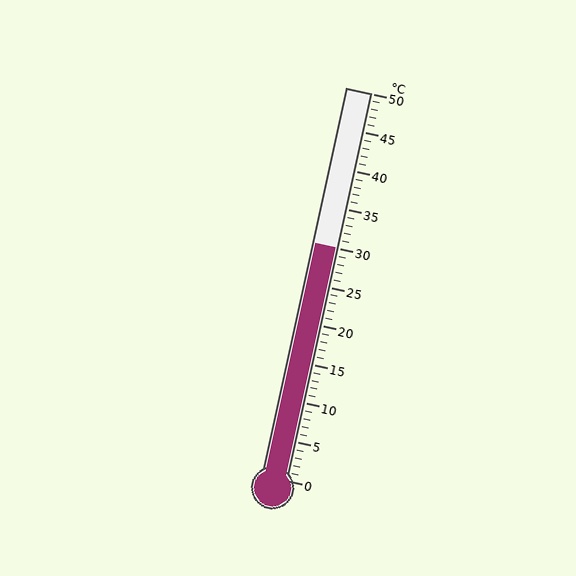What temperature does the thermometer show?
The thermometer shows approximately 30°C.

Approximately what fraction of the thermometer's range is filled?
The thermometer is filled to approximately 60% of its range.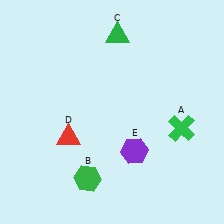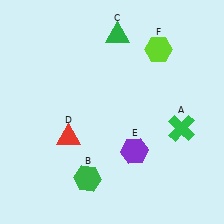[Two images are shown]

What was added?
A lime hexagon (F) was added in Image 2.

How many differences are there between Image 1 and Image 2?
There is 1 difference between the two images.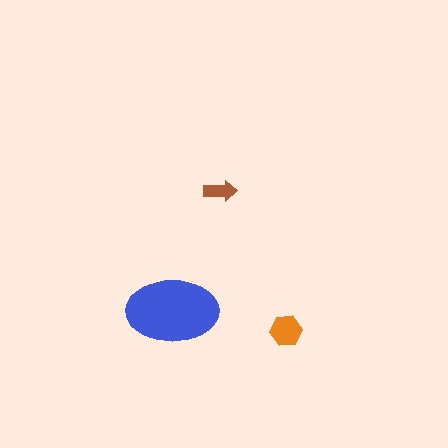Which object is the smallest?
The brown arrow.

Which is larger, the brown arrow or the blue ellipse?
The blue ellipse.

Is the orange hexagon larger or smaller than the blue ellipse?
Smaller.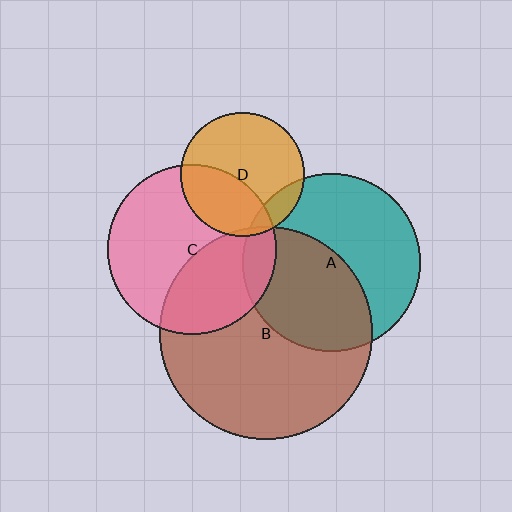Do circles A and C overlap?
Yes.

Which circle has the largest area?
Circle B (brown).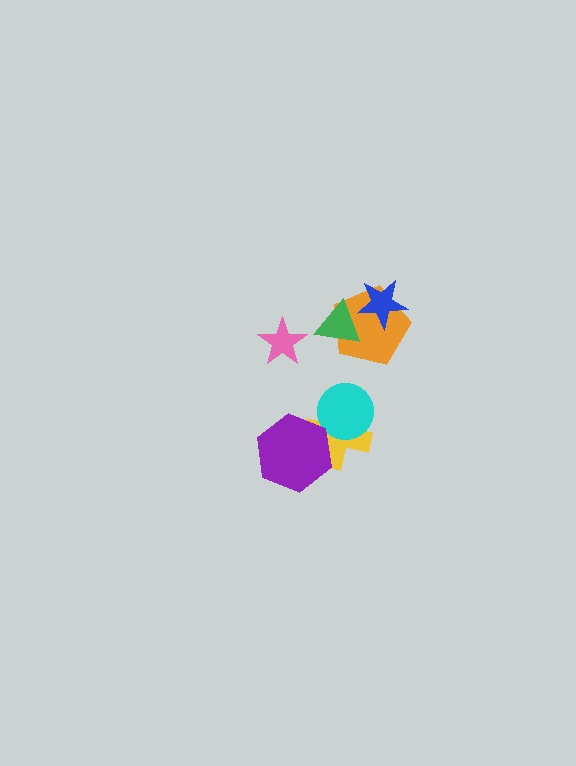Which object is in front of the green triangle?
The blue star is in front of the green triangle.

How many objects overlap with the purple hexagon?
1 object overlaps with the purple hexagon.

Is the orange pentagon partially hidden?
Yes, it is partially covered by another shape.